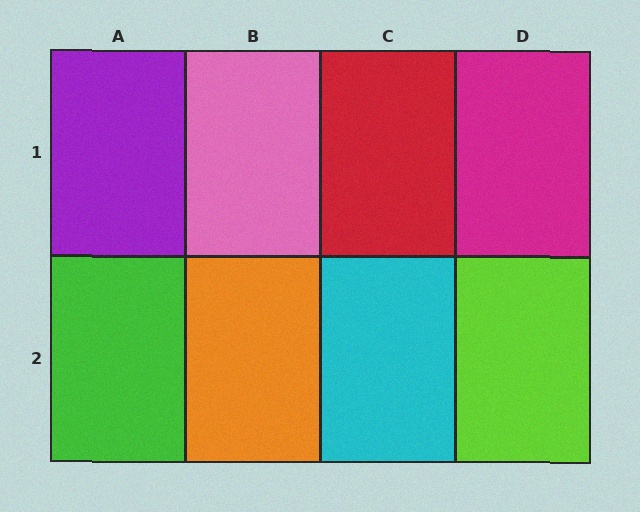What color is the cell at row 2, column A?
Green.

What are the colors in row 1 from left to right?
Purple, pink, red, magenta.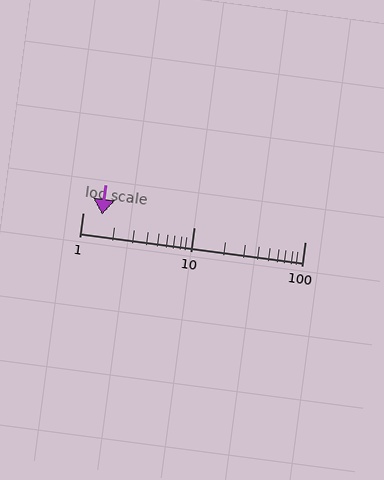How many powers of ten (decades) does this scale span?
The scale spans 2 decades, from 1 to 100.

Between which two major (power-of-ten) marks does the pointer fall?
The pointer is between 1 and 10.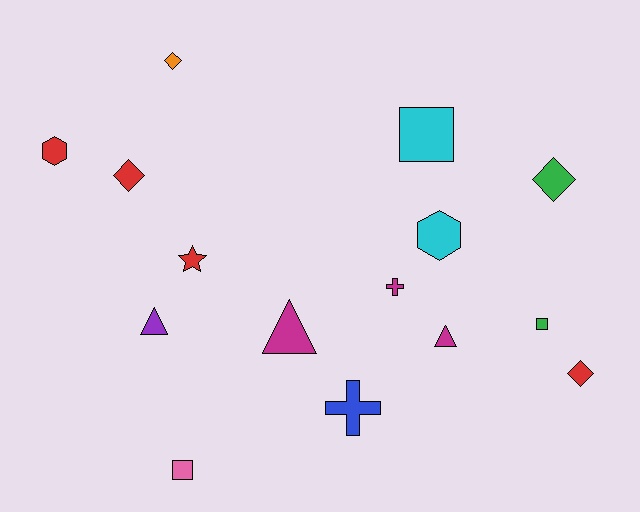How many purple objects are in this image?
There is 1 purple object.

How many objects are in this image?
There are 15 objects.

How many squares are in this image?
There are 3 squares.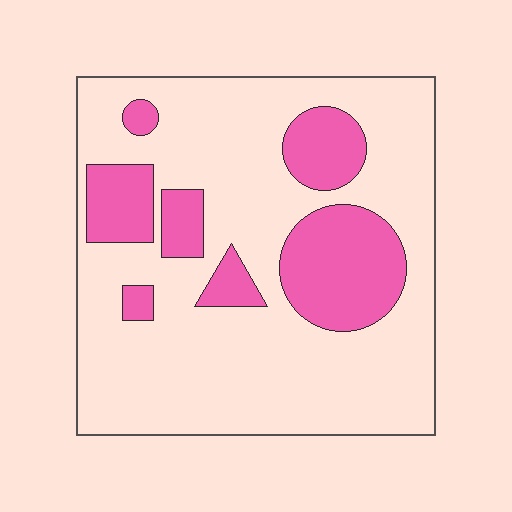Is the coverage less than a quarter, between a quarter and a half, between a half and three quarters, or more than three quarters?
Less than a quarter.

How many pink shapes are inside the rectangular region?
7.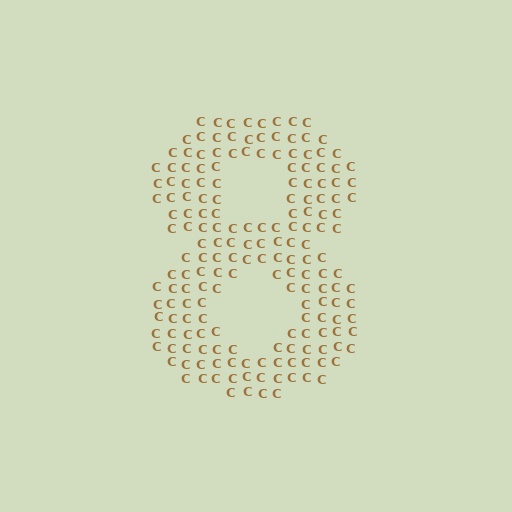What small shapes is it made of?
It is made of small letter C's.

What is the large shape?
The large shape is the digit 8.